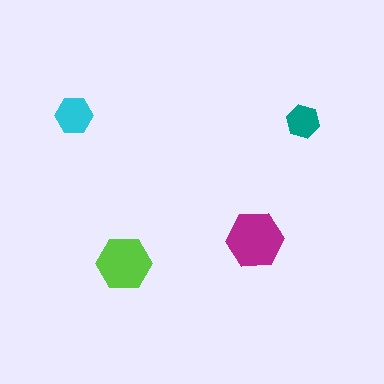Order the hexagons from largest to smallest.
the magenta one, the lime one, the cyan one, the teal one.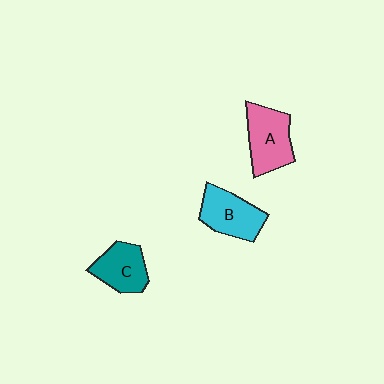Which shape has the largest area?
Shape A (pink).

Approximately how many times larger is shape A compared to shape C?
Approximately 1.2 times.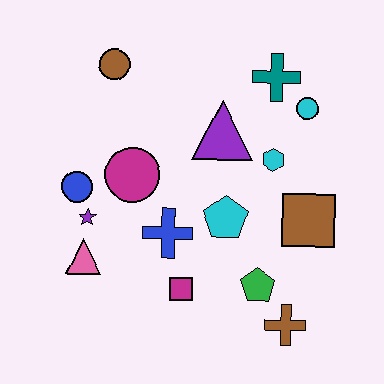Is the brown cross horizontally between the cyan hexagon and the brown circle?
No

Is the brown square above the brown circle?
No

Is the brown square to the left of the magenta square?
No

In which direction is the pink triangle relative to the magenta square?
The pink triangle is to the left of the magenta square.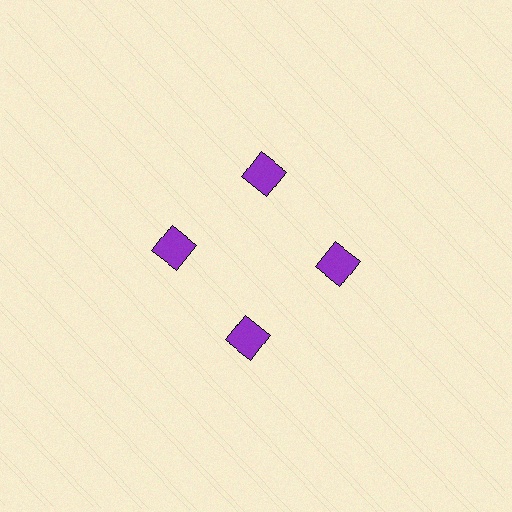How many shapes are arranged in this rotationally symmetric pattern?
There are 4 shapes, arranged in 4 groups of 1.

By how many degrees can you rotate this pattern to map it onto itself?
The pattern maps onto itself every 90 degrees of rotation.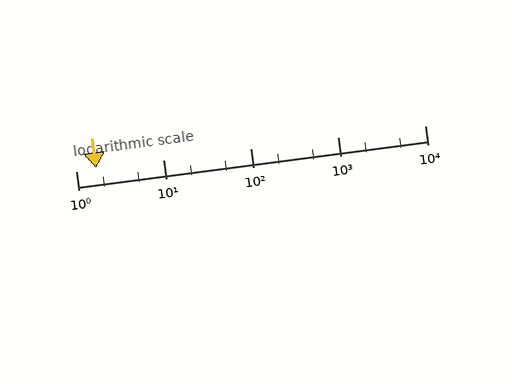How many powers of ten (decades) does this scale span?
The scale spans 4 decades, from 1 to 10000.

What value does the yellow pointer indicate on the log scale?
The pointer indicates approximately 1.7.